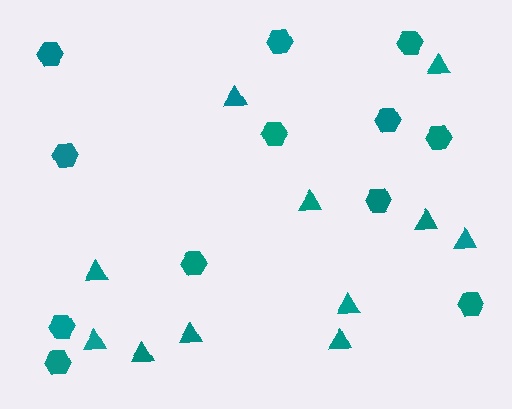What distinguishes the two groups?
There are 2 groups: one group of hexagons (12) and one group of triangles (11).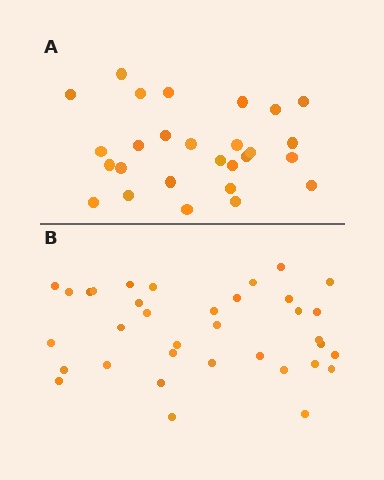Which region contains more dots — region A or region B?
Region B (the bottom region) has more dots.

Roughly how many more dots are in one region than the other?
Region B has roughly 8 or so more dots than region A.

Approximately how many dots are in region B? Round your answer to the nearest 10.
About 40 dots. (The exact count is 35, which rounds to 40.)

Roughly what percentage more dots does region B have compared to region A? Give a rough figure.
About 30% more.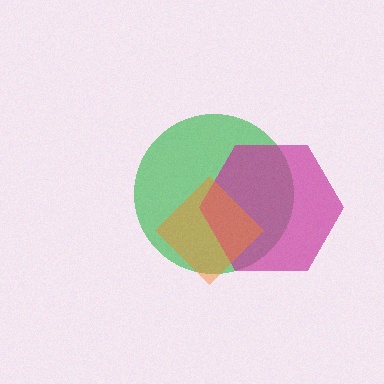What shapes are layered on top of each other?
The layered shapes are: a green circle, a magenta hexagon, an orange diamond.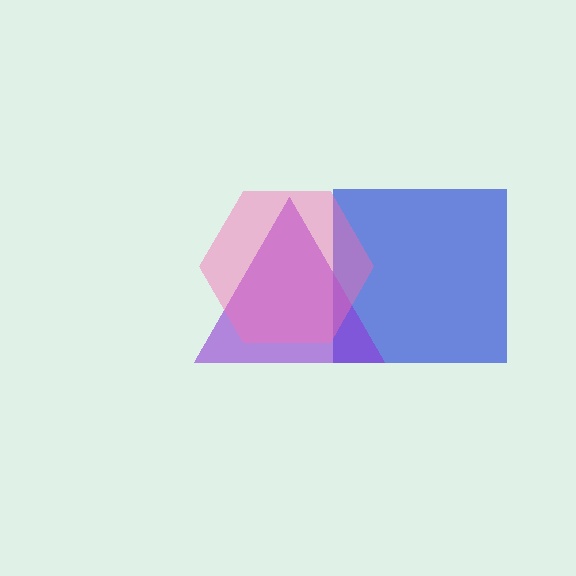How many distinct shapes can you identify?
There are 3 distinct shapes: a blue square, a purple triangle, a pink hexagon.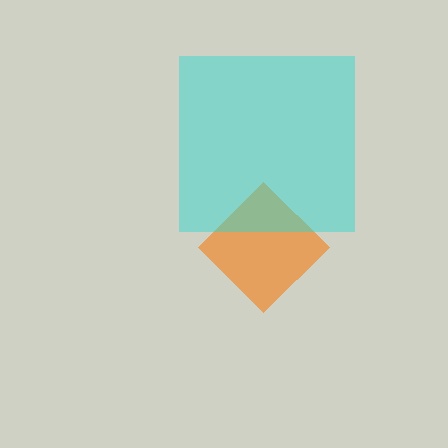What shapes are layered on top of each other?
The layered shapes are: an orange diamond, a cyan square.